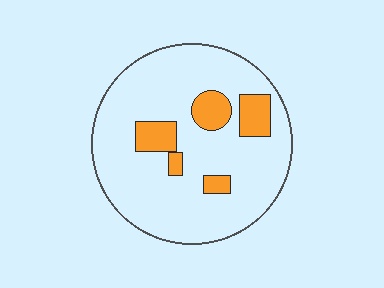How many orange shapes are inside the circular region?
5.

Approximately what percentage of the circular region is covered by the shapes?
Approximately 15%.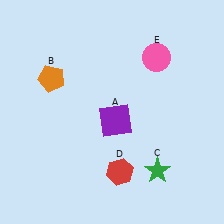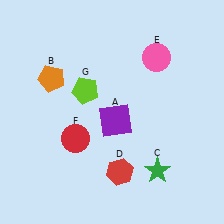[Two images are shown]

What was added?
A red circle (F), a lime pentagon (G) were added in Image 2.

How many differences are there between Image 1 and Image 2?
There are 2 differences between the two images.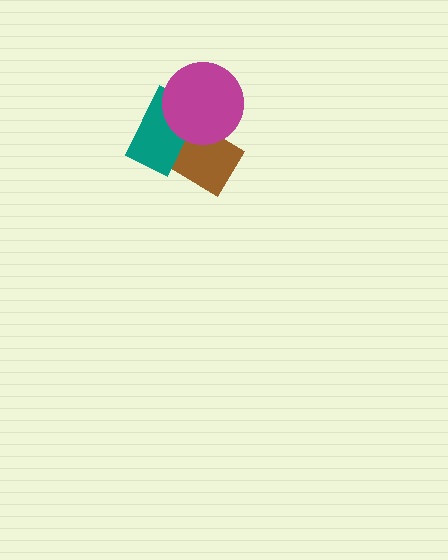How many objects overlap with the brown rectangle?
2 objects overlap with the brown rectangle.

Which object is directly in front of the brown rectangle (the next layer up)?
The teal rectangle is directly in front of the brown rectangle.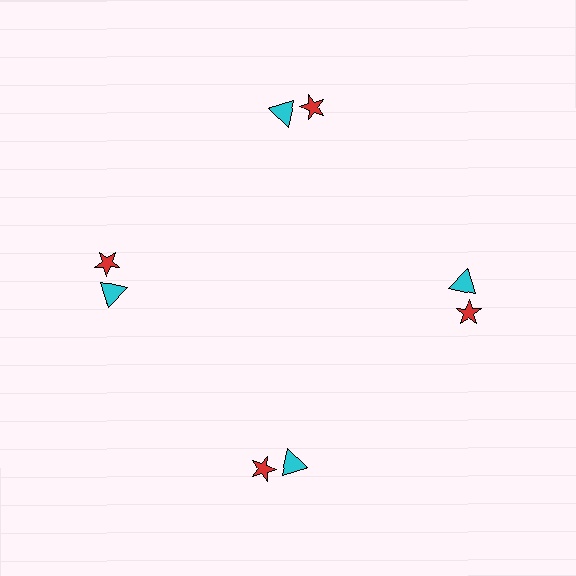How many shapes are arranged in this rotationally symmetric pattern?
There are 8 shapes, arranged in 4 groups of 2.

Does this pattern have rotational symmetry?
Yes, this pattern has 4-fold rotational symmetry. It looks the same after rotating 90 degrees around the center.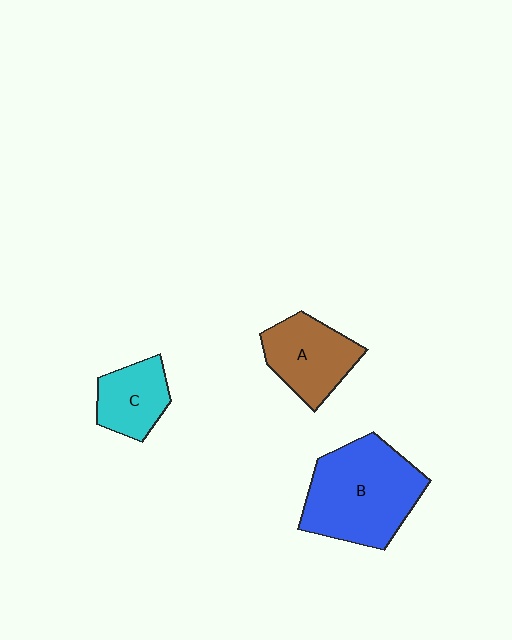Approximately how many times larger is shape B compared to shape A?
Approximately 1.7 times.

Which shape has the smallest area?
Shape C (cyan).